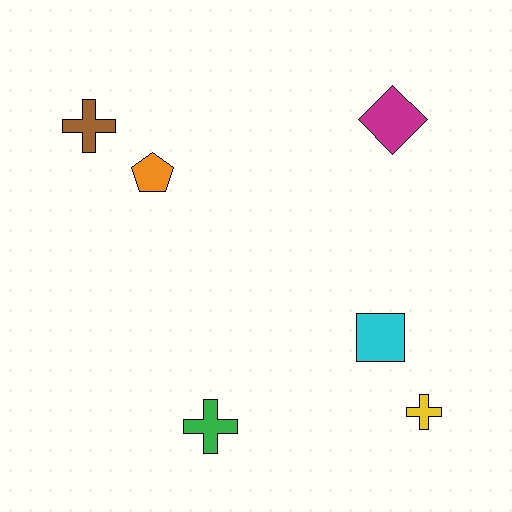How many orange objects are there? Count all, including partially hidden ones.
There is 1 orange object.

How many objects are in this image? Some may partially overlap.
There are 6 objects.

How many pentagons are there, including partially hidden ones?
There is 1 pentagon.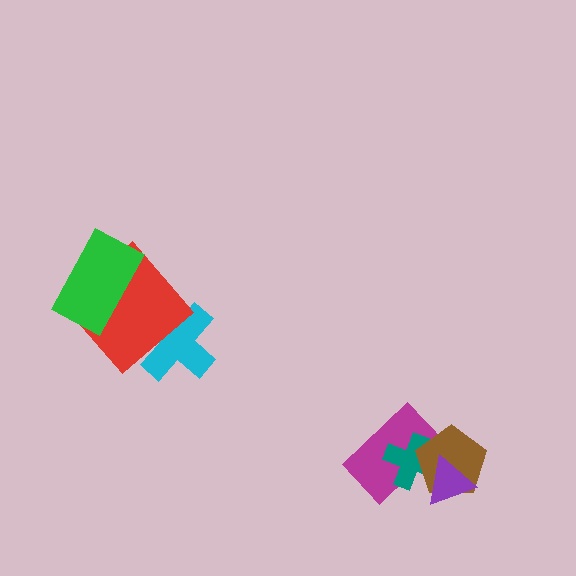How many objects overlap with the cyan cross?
1 object overlaps with the cyan cross.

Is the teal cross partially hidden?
Yes, it is partially covered by another shape.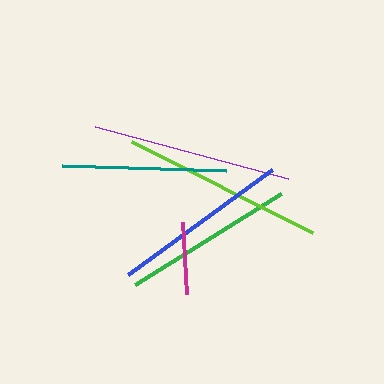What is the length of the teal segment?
The teal segment is approximately 165 pixels long.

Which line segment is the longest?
The lime line is the longest at approximately 202 pixels.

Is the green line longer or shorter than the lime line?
The lime line is longer than the green line.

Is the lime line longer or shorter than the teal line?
The lime line is longer than the teal line.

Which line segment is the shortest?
The magenta line is the shortest at approximately 72 pixels.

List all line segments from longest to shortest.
From longest to shortest: lime, purple, blue, green, teal, magenta.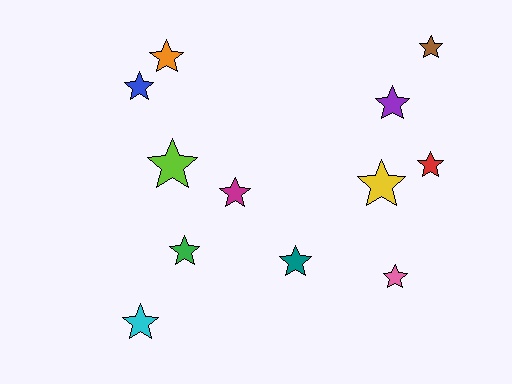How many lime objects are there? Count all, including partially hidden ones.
There is 1 lime object.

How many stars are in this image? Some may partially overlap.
There are 12 stars.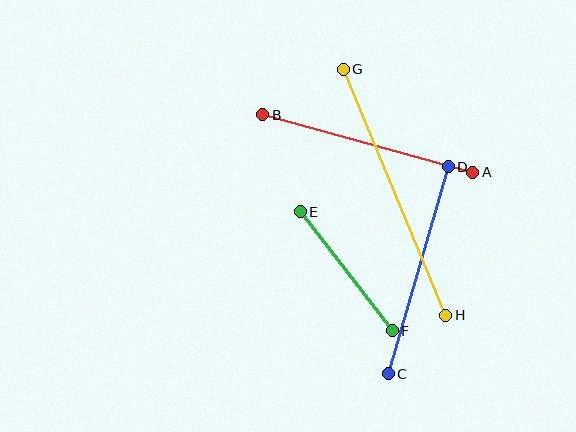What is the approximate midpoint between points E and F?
The midpoint is at approximately (346, 271) pixels.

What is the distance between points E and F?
The distance is approximately 150 pixels.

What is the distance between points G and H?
The distance is approximately 267 pixels.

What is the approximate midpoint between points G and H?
The midpoint is at approximately (395, 192) pixels.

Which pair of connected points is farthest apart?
Points G and H are farthest apart.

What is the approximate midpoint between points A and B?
The midpoint is at approximately (368, 144) pixels.